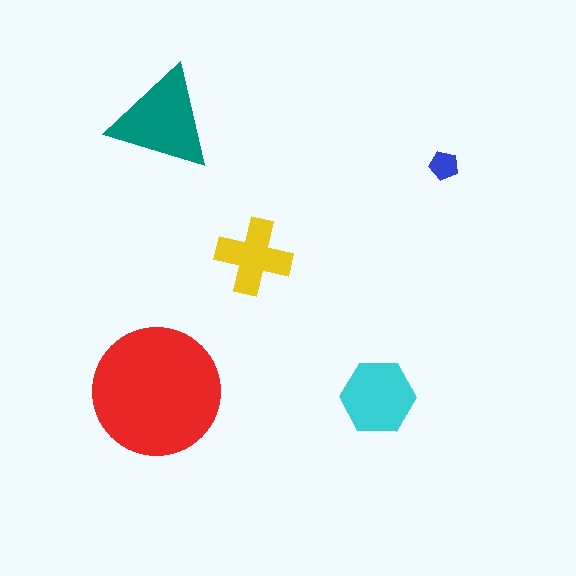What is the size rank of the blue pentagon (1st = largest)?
5th.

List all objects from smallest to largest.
The blue pentagon, the yellow cross, the cyan hexagon, the teal triangle, the red circle.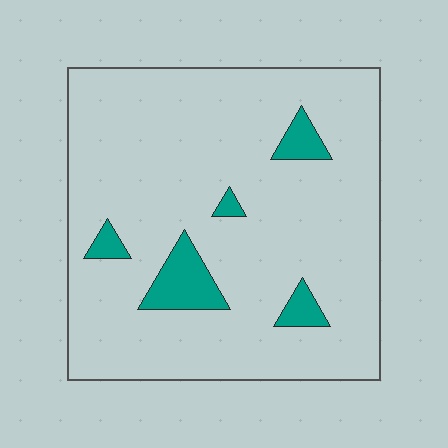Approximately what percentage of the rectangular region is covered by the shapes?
Approximately 10%.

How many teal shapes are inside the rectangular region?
5.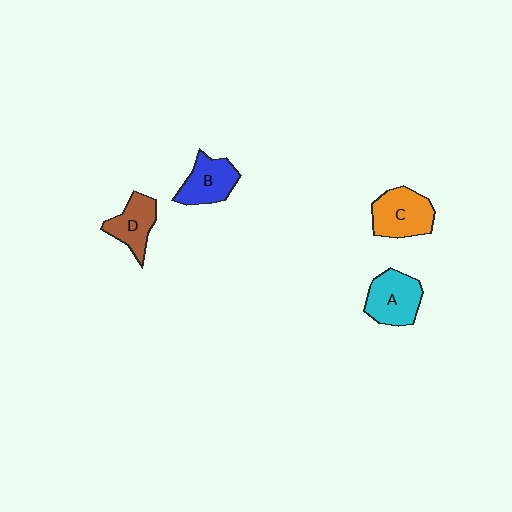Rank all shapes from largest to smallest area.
From largest to smallest: C (orange), A (cyan), B (blue), D (brown).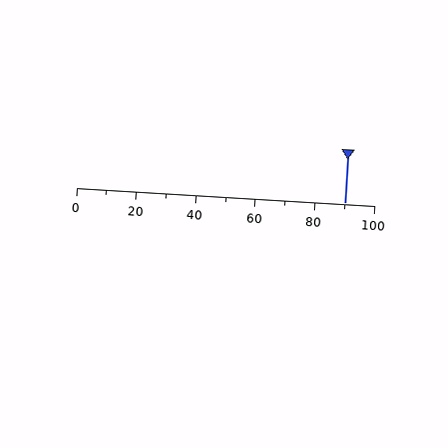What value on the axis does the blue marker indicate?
The marker indicates approximately 90.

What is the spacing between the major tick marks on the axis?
The major ticks are spaced 20 apart.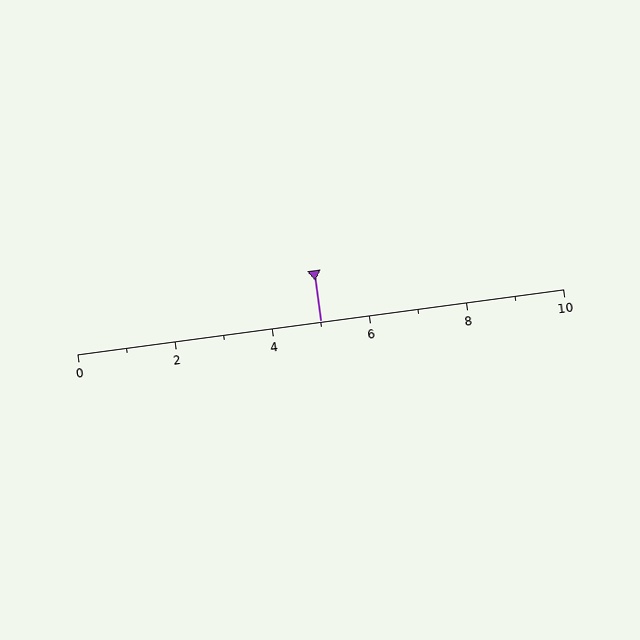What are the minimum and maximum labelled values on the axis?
The axis runs from 0 to 10.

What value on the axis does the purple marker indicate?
The marker indicates approximately 5.